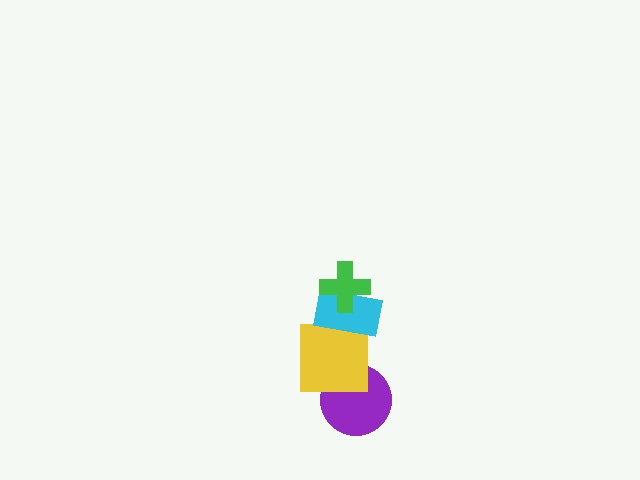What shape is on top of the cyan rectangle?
The green cross is on top of the cyan rectangle.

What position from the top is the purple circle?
The purple circle is 4th from the top.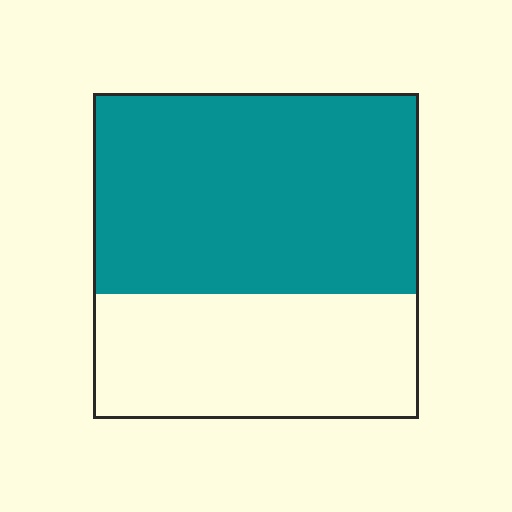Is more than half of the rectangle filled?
Yes.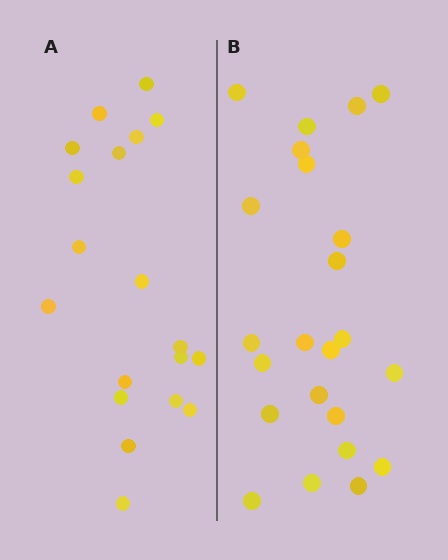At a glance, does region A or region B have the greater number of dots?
Region B (the right region) has more dots.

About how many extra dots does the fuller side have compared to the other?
Region B has about 4 more dots than region A.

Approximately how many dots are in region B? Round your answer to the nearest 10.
About 20 dots. (The exact count is 23, which rounds to 20.)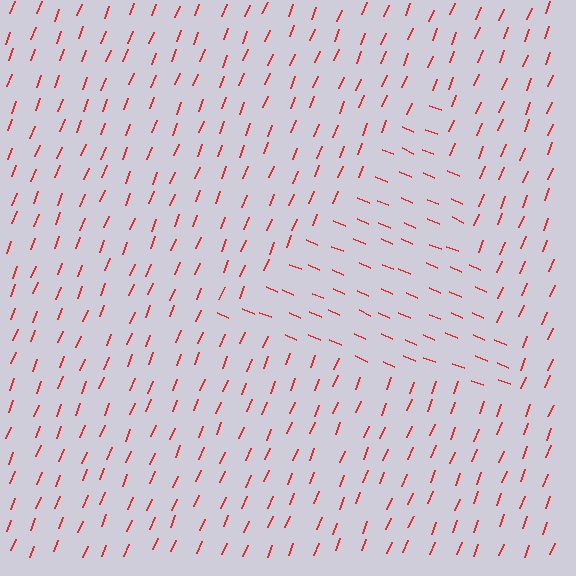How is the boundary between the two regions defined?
The boundary is defined purely by a change in line orientation (approximately 89 degrees difference). All lines are the same color and thickness.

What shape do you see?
I see a triangle.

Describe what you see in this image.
The image is filled with small red line segments. A triangle region in the image has lines oriented differently from the surrounding lines, creating a visible texture boundary.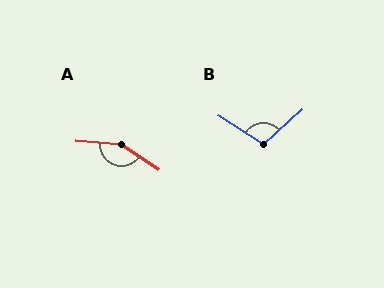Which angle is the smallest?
B, at approximately 105 degrees.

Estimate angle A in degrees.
Approximately 150 degrees.